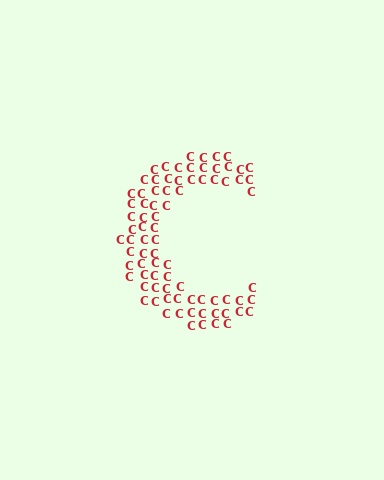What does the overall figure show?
The overall figure shows the letter C.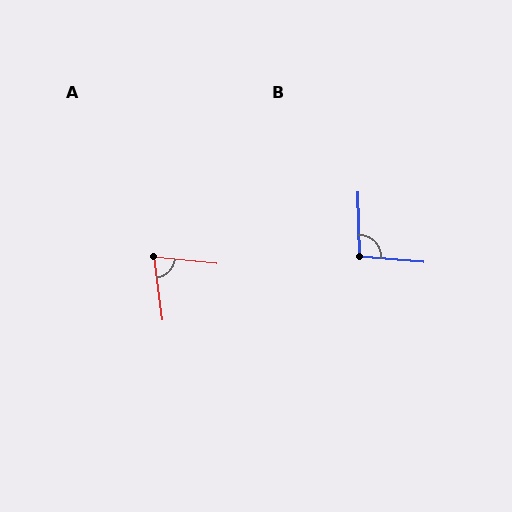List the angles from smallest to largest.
A (77°), B (97°).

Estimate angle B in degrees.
Approximately 97 degrees.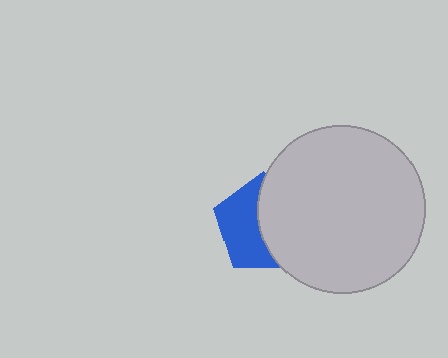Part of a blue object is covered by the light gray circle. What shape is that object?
It is a pentagon.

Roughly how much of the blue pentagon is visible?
About half of it is visible (roughly 48%).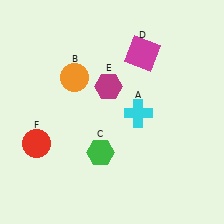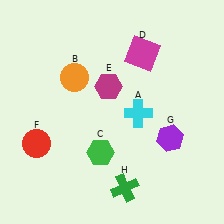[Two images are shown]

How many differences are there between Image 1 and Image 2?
There are 2 differences between the two images.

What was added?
A purple hexagon (G), a green cross (H) were added in Image 2.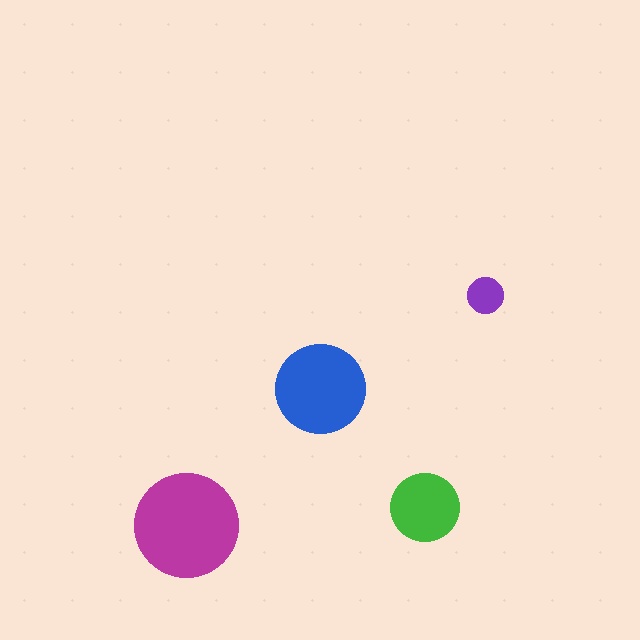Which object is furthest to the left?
The magenta circle is leftmost.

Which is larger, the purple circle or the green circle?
The green one.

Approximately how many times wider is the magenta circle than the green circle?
About 1.5 times wider.